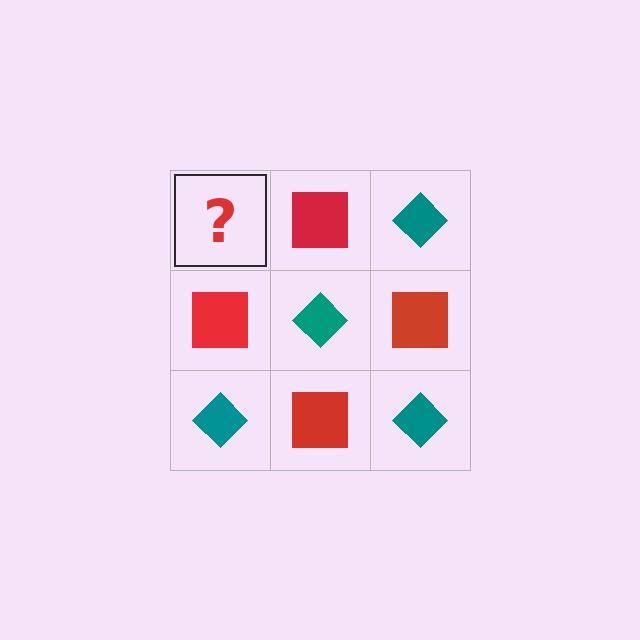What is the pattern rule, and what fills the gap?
The rule is that it alternates teal diamond and red square in a checkerboard pattern. The gap should be filled with a teal diamond.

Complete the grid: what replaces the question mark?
The question mark should be replaced with a teal diamond.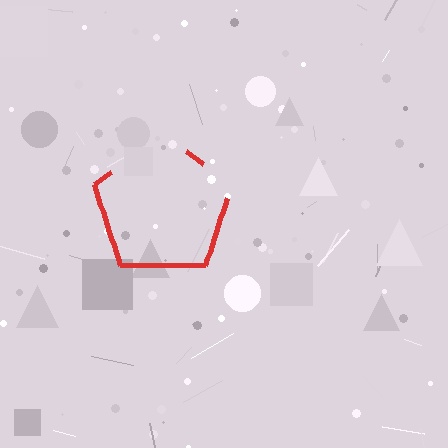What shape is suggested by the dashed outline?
The dashed outline suggests a pentagon.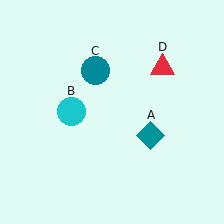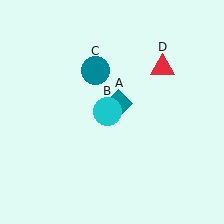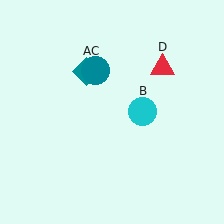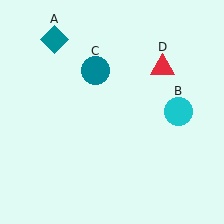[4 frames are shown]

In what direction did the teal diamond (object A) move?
The teal diamond (object A) moved up and to the left.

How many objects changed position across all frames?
2 objects changed position: teal diamond (object A), cyan circle (object B).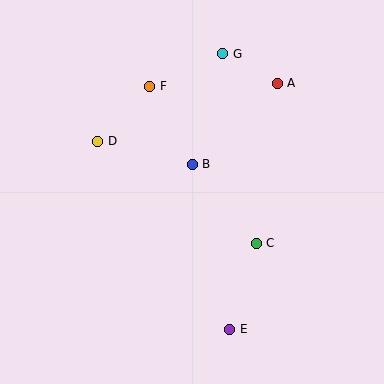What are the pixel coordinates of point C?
Point C is at (256, 243).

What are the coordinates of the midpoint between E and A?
The midpoint between E and A is at (254, 206).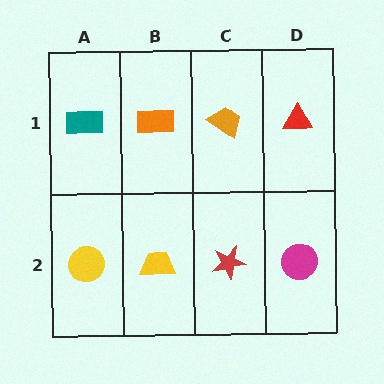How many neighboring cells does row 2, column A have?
2.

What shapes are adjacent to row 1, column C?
A red star (row 2, column C), an orange rectangle (row 1, column B), a red triangle (row 1, column D).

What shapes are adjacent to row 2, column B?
An orange rectangle (row 1, column B), a yellow circle (row 2, column A), a red star (row 2, column C).